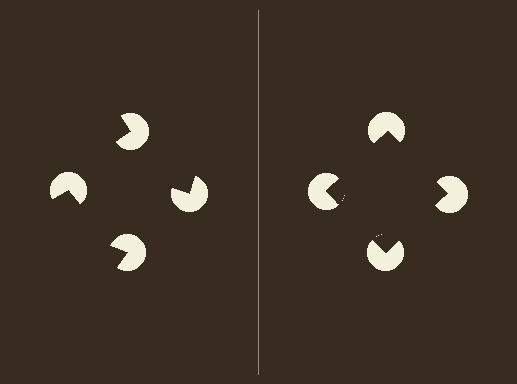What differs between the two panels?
The pac-man discs are positioned identically on both sides; only the wedge orientations differ. On the right they align to a square; on the left they are misaligned.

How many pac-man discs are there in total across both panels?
8 — 4 on each side.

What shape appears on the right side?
An illusory square.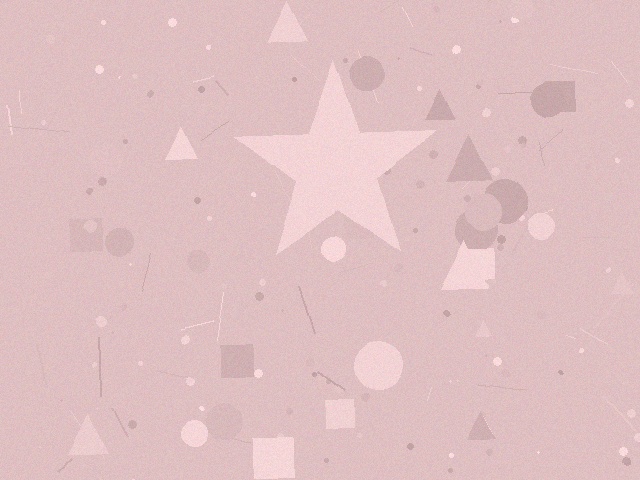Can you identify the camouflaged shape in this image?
The camouflaged shape is a star.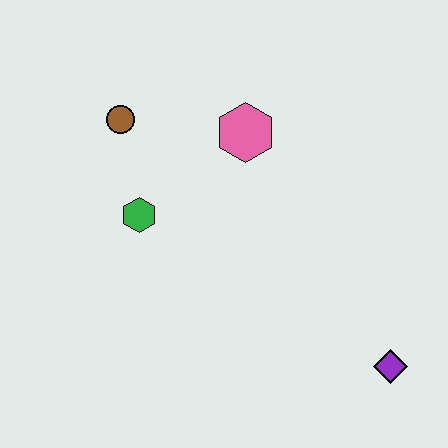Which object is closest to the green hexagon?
The brown circle is closest to the green hexagon.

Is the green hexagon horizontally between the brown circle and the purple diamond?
Yes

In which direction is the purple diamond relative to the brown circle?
The purple diamond is to the right of the brown circle.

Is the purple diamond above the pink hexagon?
No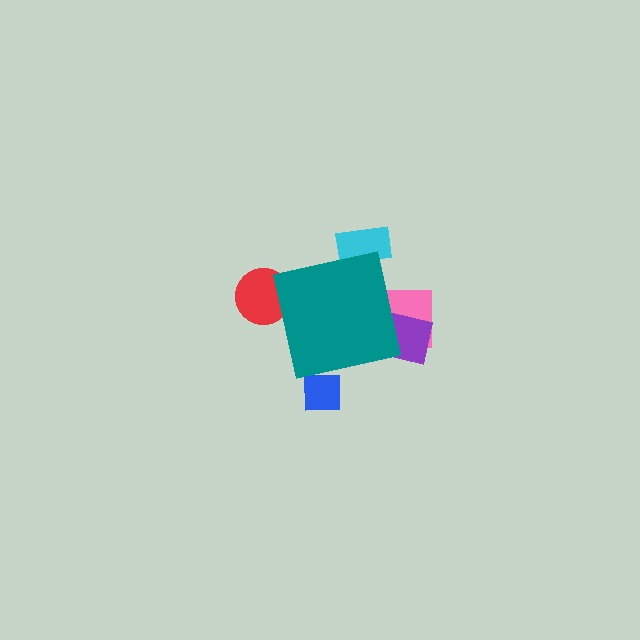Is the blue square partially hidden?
Yes, the blue square is partially hidden behind the teal square.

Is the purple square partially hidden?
Yes, the purple square is partially hidden behind the teal square.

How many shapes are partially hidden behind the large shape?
5 shapes are partially hidden.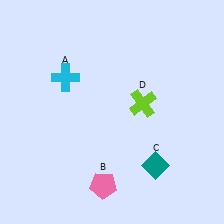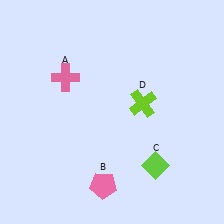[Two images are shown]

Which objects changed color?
A changed from cyan to pink. C changed from teal to lime.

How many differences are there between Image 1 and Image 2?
There are 2 differences between the two images.